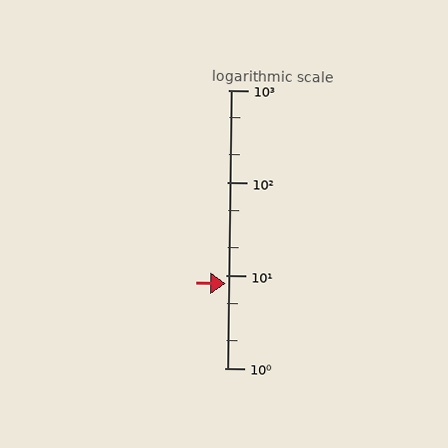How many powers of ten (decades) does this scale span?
The scale spans 3 decades, from 1 to 1000.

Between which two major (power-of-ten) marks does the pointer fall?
The pointer is between 1 and 10.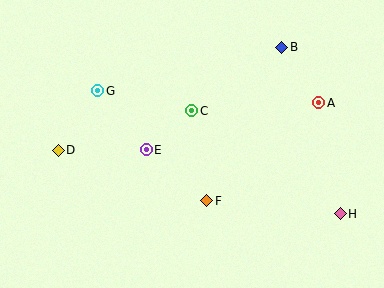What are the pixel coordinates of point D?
Point D is at (58, 150).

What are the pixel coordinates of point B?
Point B is at (282, 47).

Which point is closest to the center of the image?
Point C at (192, 111) is closest to the center.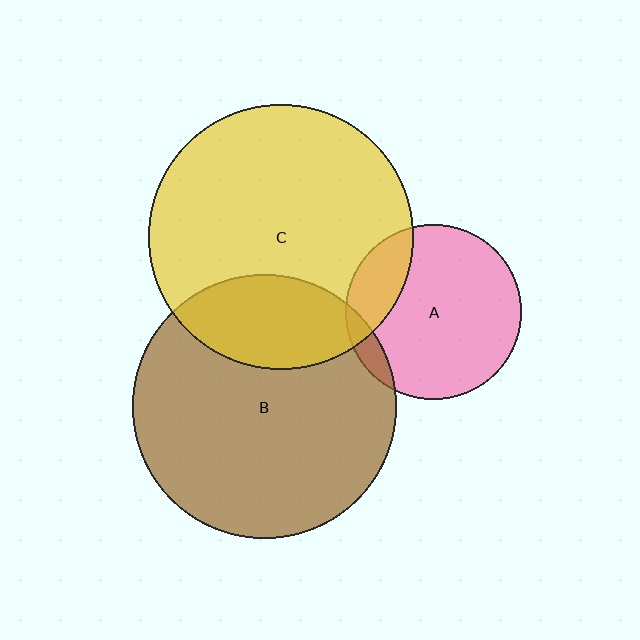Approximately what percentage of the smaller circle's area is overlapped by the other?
Approximately 5%.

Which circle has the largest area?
Circle B (brown).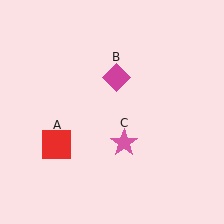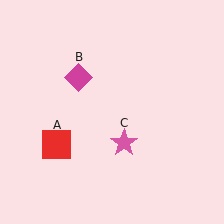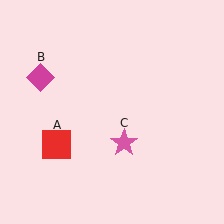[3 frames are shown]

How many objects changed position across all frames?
1 object changed position: magenta diamond (object B).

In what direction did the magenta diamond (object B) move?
The magenta diamond (object B) moved left.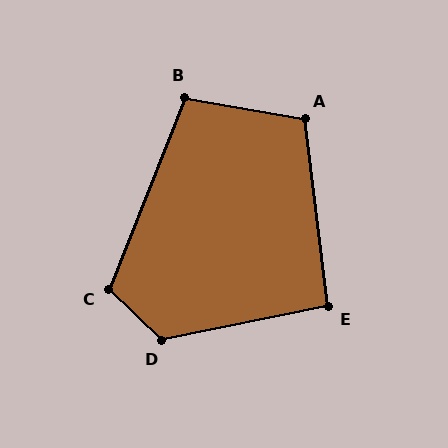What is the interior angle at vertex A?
Approximately 107 degrees (obtuse).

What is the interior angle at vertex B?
Approximately 101 degrees (obtuse).